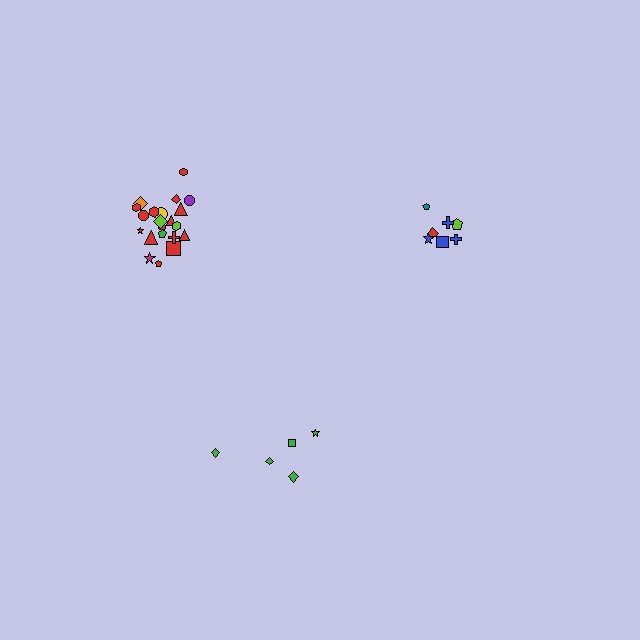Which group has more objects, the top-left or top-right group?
The top-left group.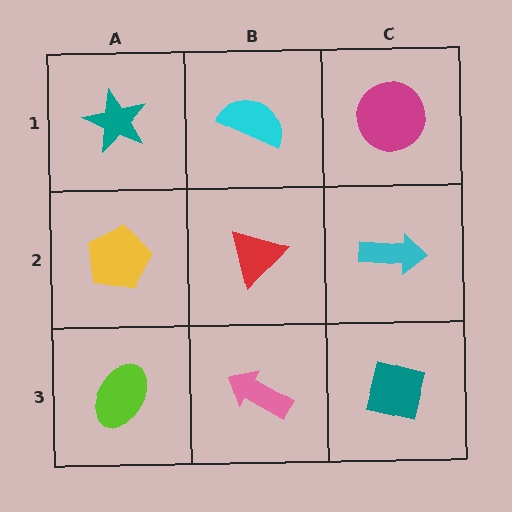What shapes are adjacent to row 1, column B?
A red triangle (row 2, column B), a teal star (row 1, column A), a magenta circle (row 1, column C).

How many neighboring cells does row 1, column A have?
2.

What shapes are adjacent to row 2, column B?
A cyan semicircle (row 1, column B), a pink arrow (row 3, column B), a yellow pentagon (row 2, column A), a cyan arrow (row 2, column C).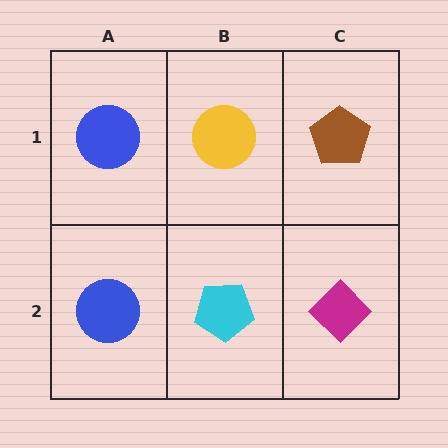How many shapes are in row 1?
3 shapes.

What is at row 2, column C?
A magenta diamond.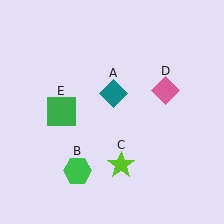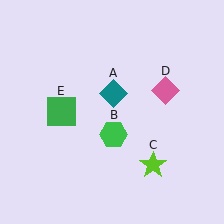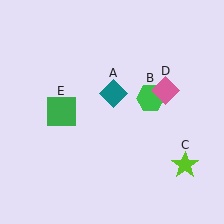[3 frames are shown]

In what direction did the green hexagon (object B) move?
The green hexagon (object B) moved up and to the right.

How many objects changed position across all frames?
2 objects changed position: green hexagon (object B), lime star (object C).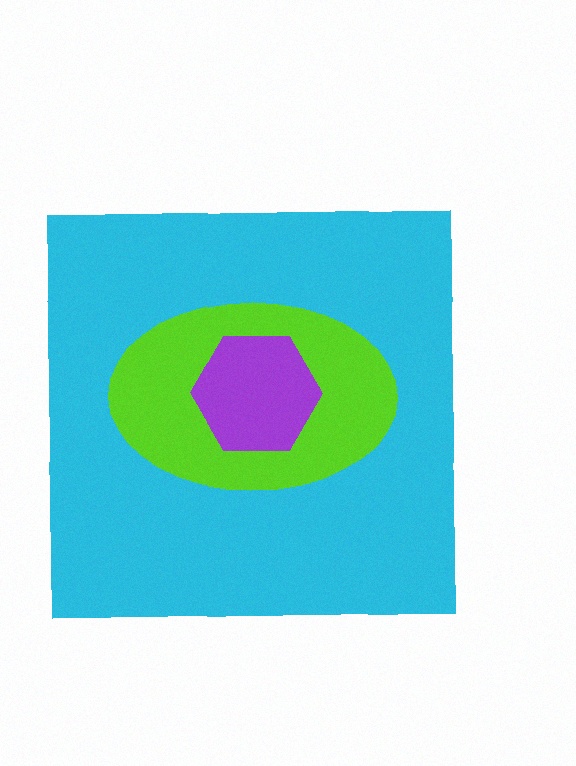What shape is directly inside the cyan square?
The lime ellipse.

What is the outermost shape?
The cyan square.